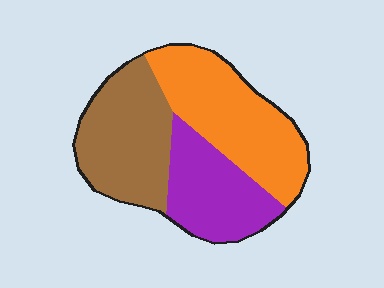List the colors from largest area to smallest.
From largest to smallest: orange, brown, purple.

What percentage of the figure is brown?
Brown covers 34% of the figure.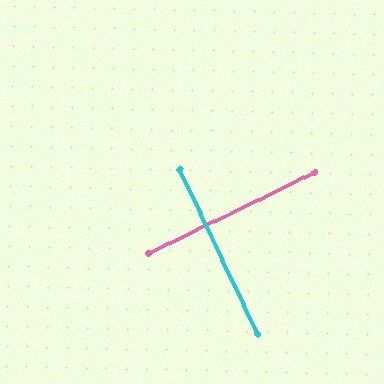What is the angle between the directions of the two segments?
Approximately 89 degrees.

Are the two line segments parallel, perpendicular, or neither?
Perpendicular — they meet at approximately 89°.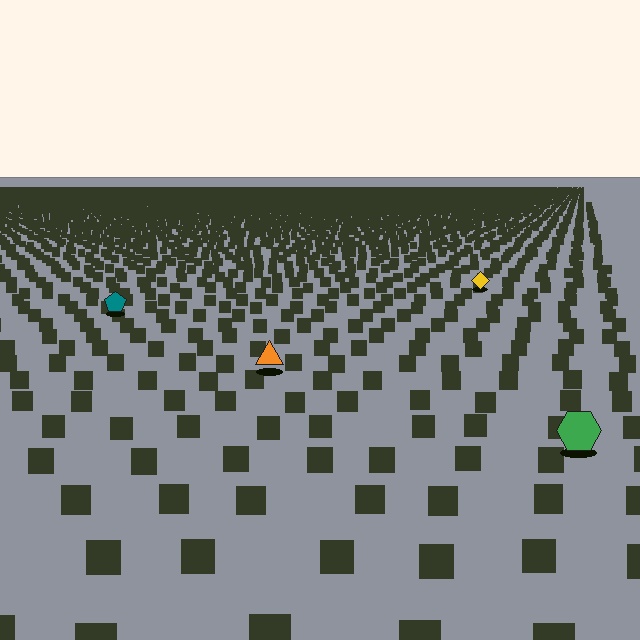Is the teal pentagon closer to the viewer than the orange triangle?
No. The orange triangle is closer — you can tell from the texture gradient: the ground texture is coarser near it.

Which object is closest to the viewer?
The green hexagon is closest. The texture marks near it are larger and more spread out.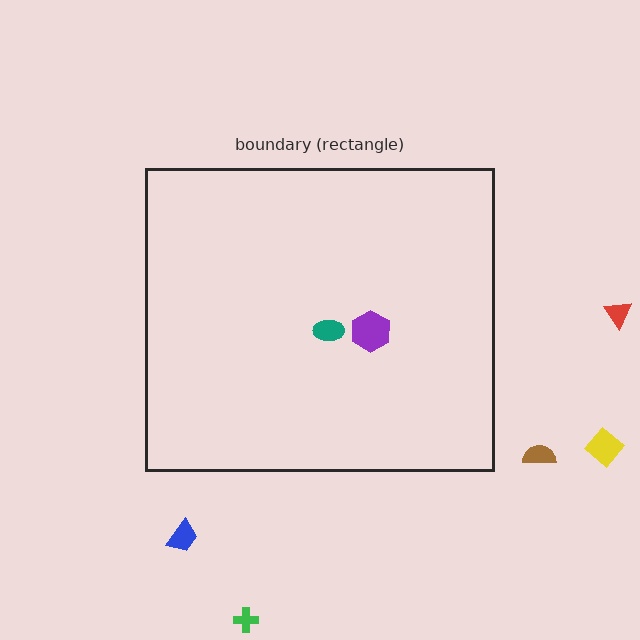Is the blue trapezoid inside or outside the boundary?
Outside.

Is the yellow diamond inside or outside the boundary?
Outside.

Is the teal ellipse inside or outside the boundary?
Inside.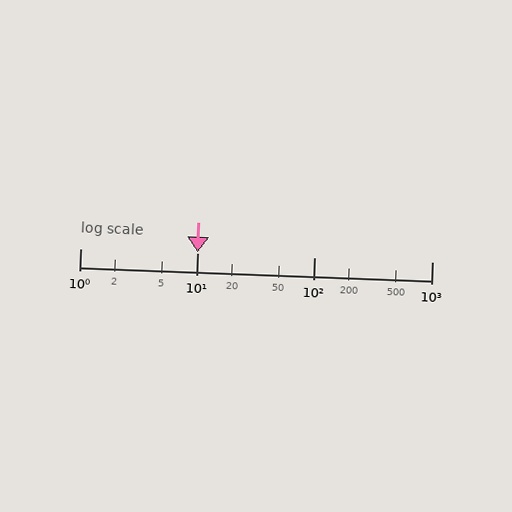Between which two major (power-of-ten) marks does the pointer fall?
The pointer is between 10 and 100.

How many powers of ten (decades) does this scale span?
The scale spans 3 decades, from 1 to 1000.